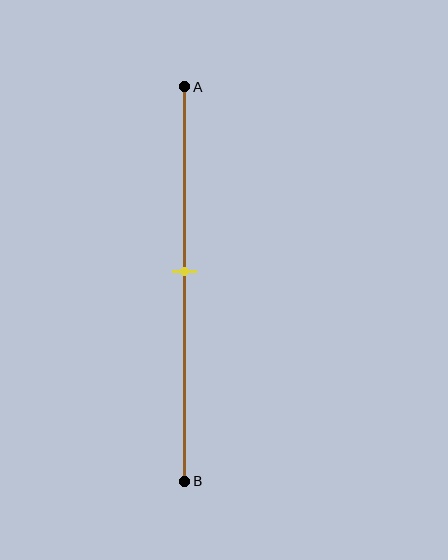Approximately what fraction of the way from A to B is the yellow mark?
The yellow mark is approximately 45% of the way from A to B.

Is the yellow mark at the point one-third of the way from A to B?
No, the mark is at about 45% from A, not at the 33% one-third point.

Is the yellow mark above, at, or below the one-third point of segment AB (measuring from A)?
The yellow mark is below the one-third point of segment AB.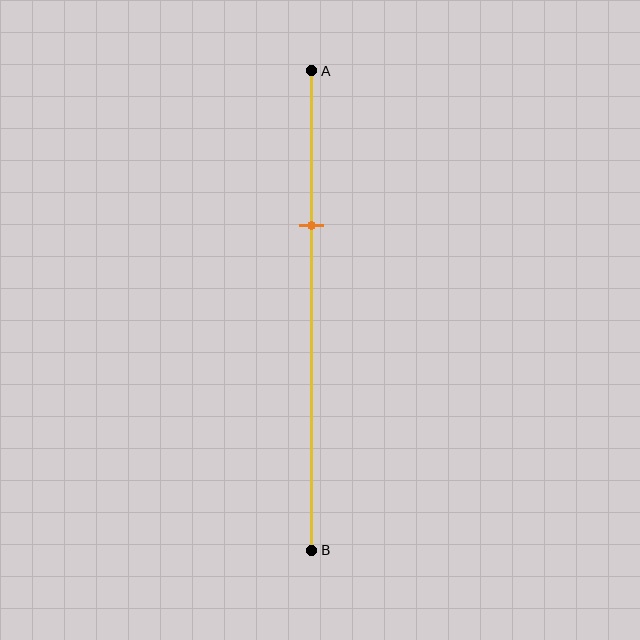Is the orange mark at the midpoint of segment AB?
No, the mark is at about 30% from A, not at the 50% midpoint.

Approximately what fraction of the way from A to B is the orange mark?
The orange mark is approximately 30% of the way from A to B.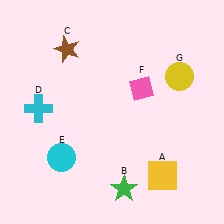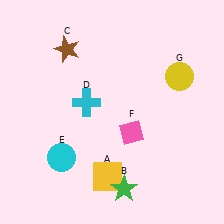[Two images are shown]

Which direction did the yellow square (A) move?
The yellow square (A) moved left.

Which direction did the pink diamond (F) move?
The pink diamond (F) moved down.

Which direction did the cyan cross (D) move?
The cyan cross (D) moved right.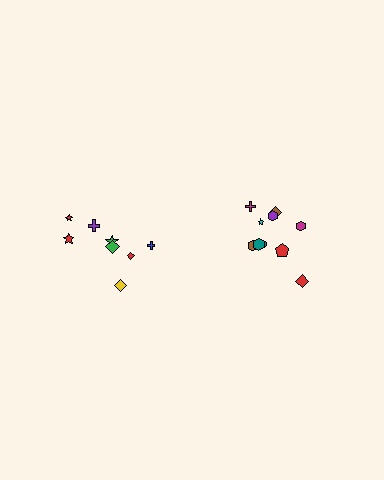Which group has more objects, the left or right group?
The right group.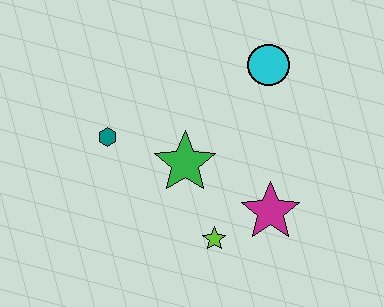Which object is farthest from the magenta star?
The teal hexagon is farthest from the magenta star.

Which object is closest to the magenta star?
The lime star is closest to the magenta star.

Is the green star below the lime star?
No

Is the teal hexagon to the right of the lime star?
No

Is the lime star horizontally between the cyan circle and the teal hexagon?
Yes